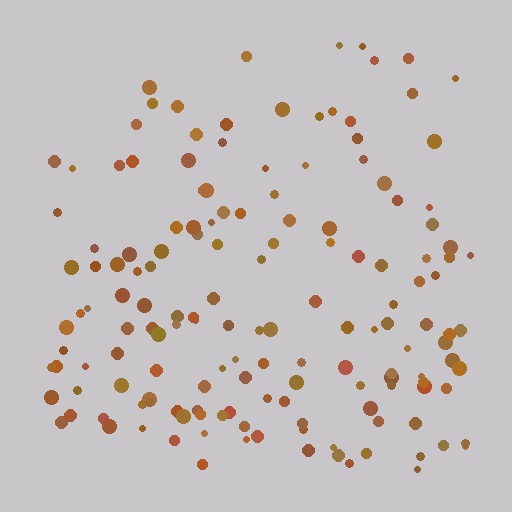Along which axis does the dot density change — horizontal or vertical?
Vertical.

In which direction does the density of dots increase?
From top to bottom, with the bottom side densest.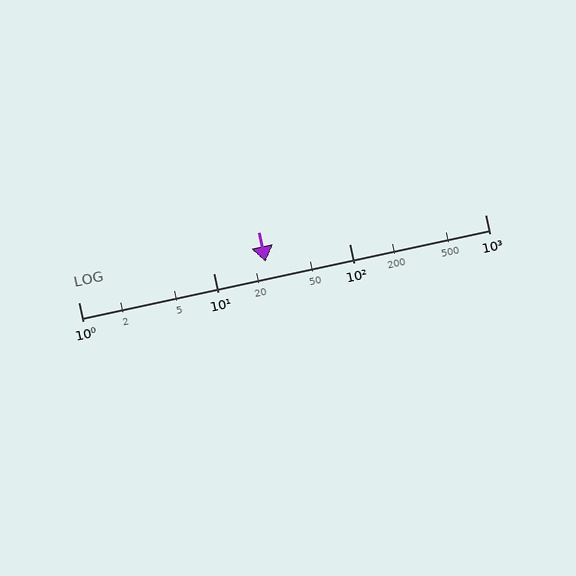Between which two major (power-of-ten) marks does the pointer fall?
The pointer is between 10 and 100.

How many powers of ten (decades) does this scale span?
The scale spans 3 decades, from 1 to 1000.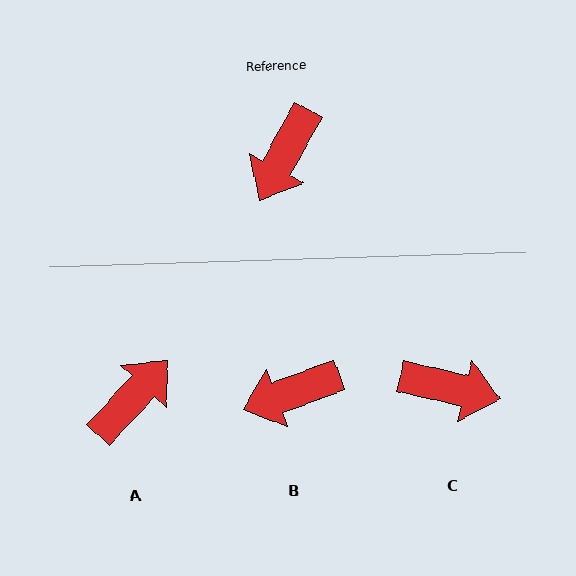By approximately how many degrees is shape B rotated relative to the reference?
Approximately 42 degrees clockwise.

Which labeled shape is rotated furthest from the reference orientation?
A, about 165 degrees away.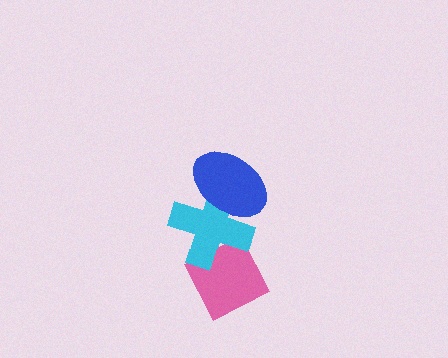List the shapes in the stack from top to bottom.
From top to bottom: the blue ellipse, the cyan cross, the pink diamond.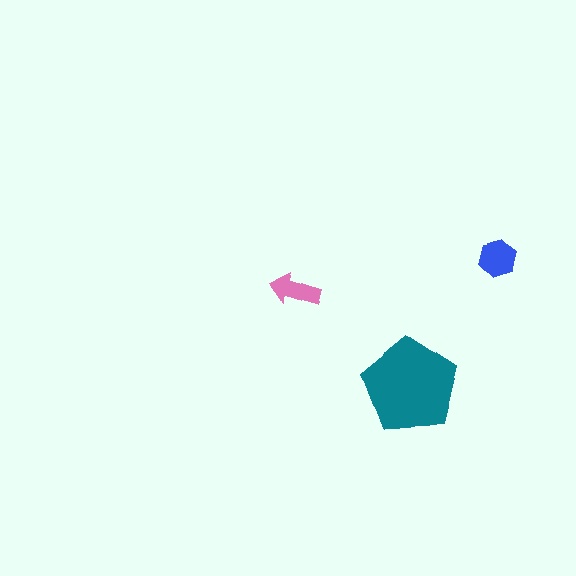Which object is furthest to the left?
The pink arrow is leftmost.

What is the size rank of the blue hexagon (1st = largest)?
2nd.